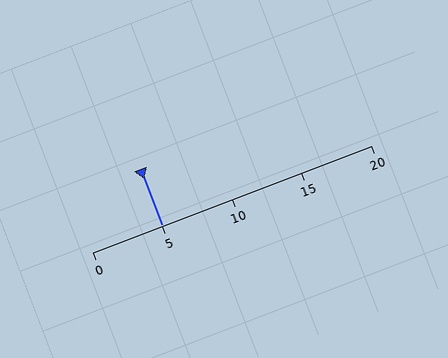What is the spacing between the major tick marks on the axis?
The major ticks are spaced 5 apart.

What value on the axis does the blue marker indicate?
The marker indicates approximately 5.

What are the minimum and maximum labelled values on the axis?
The axis runs from 0 to 20.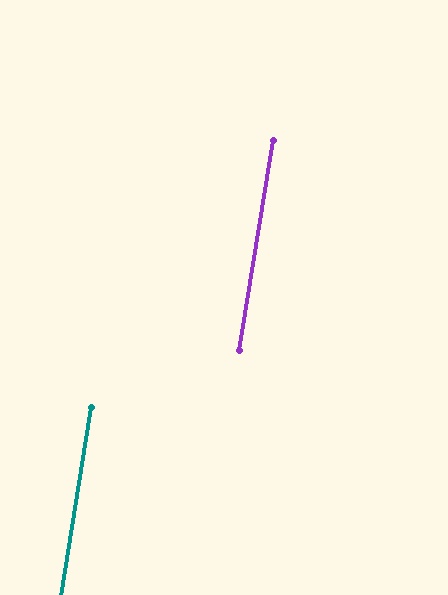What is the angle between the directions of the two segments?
Approximately 0 degrees.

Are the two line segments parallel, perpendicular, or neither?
Parallel — their directions differ by only 0.1°.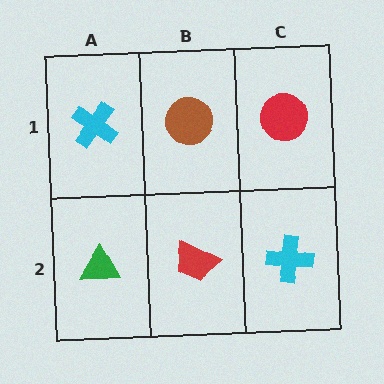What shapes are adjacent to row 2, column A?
A cyan cross (row 1, column A), a red trapezoid (row 2, column B).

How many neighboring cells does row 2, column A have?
2.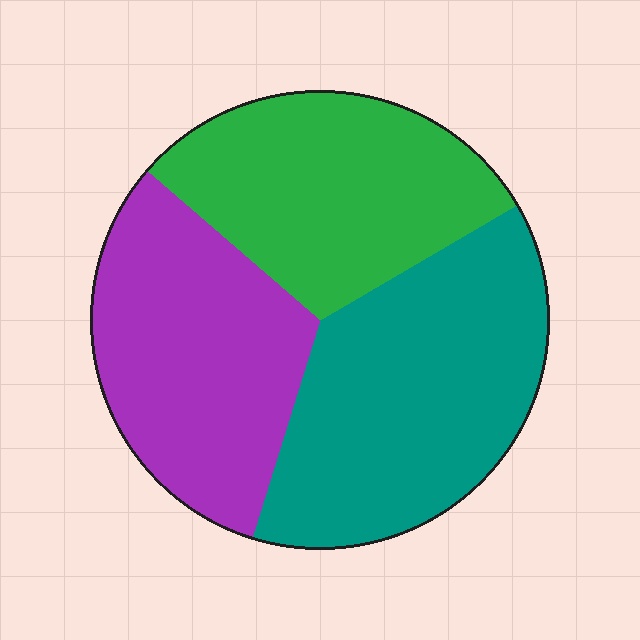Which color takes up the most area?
Teal, at roughly 40%.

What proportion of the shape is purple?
Purple covers 32% of the shape.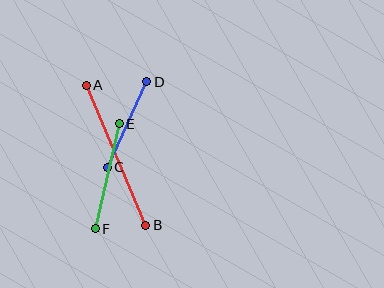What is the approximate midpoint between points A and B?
The midpoint is at approximately (116, 155) pixels.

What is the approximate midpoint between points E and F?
The midpoint is at approximately (107, 176) pixels.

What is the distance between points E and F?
The distance is approximately 108 pixels.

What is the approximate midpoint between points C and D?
The midpoint is at approximately (127, 124) pixels.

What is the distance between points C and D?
The distance is approximately 94 pixels.